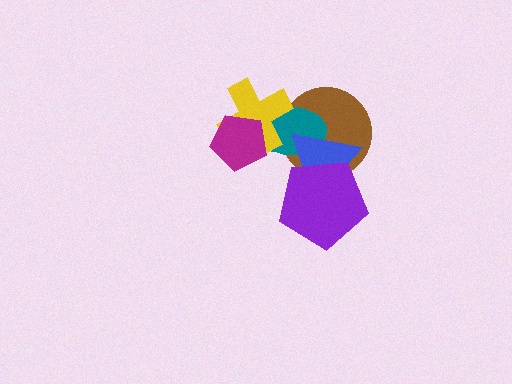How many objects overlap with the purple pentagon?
2 objects overlap with the purple pentagon.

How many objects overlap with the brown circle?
4 objects overlap with the brown circle.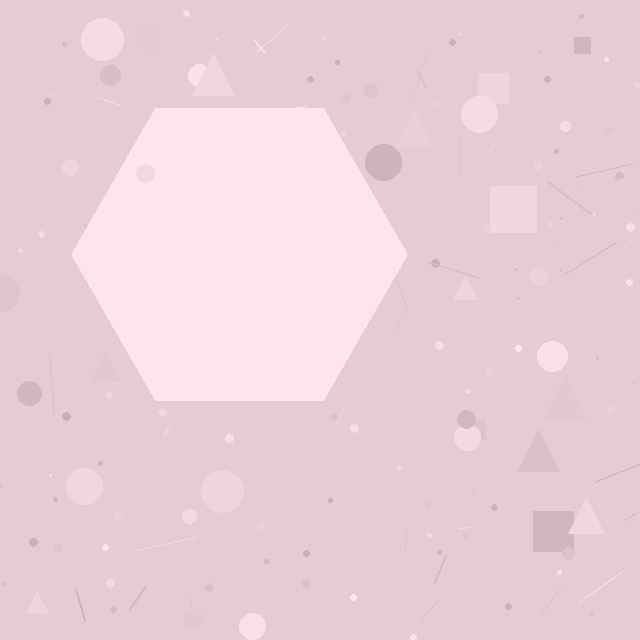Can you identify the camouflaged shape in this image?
The camouflaged shape is a hexagon.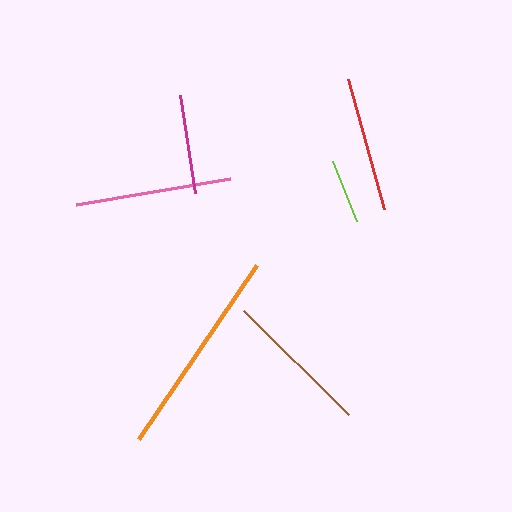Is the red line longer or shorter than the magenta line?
The red line is longer than the magenta line.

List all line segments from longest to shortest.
From longest to shortest: orange, pink, brown, red, magenta, lime.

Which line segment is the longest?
The orange line is the longest at approximately 211 pixels.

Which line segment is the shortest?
The lime line is the shortest at approximately 64 pixels.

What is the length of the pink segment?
The pink segment is approximately 157 pixels long.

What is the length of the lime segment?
The lime segment is approximately 64 pixels long.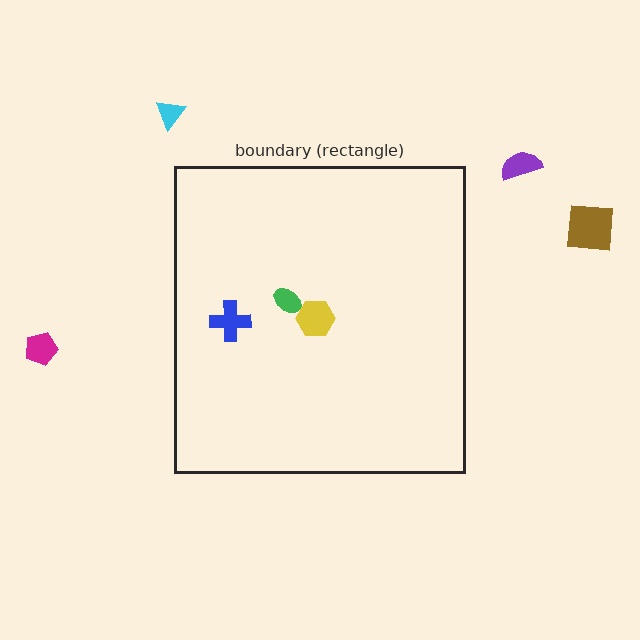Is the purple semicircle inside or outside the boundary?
Outside.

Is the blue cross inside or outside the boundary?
Inside.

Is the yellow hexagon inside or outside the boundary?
Inside.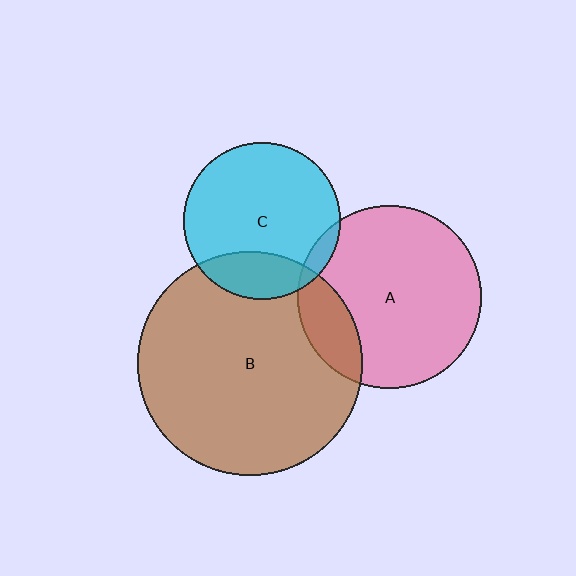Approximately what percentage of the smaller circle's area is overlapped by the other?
Approximately 15%.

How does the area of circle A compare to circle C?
Approximately 1.4 times.